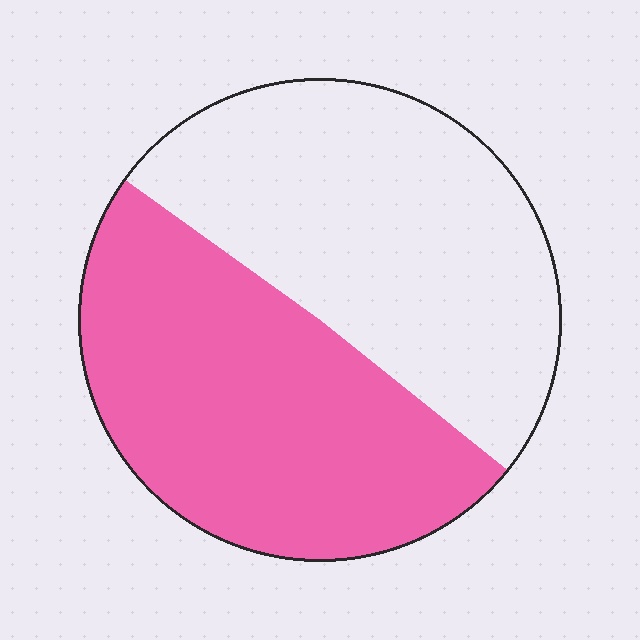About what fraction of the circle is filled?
About one half (1/2).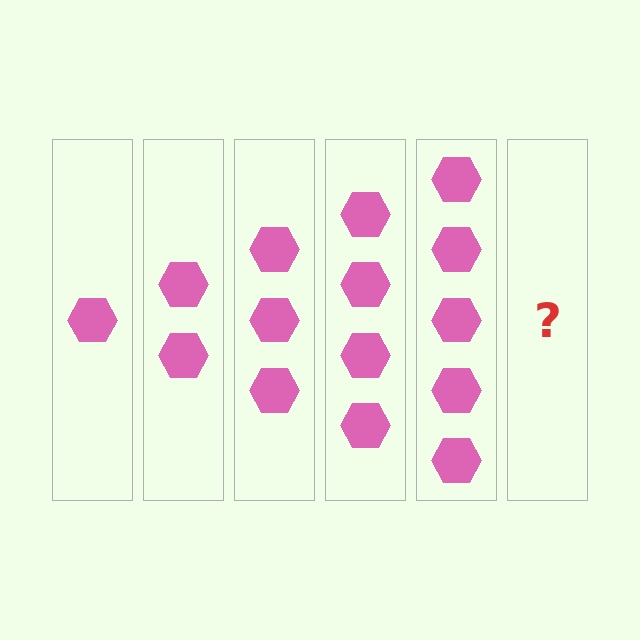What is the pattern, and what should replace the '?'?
The pattern is that each step adds one more hexagon. The '?' should be 6 hexagons.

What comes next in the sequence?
The next element should be 6 hexagons.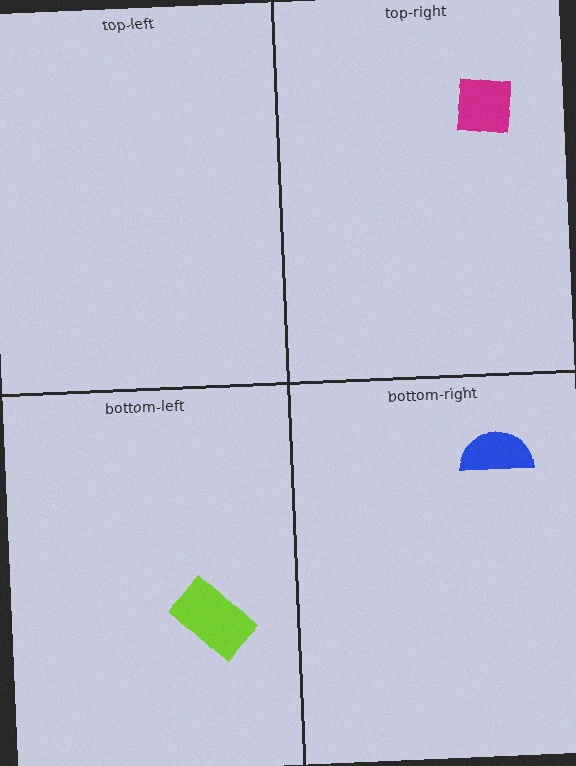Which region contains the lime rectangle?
The bottom-left region.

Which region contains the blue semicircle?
The bottom-right region.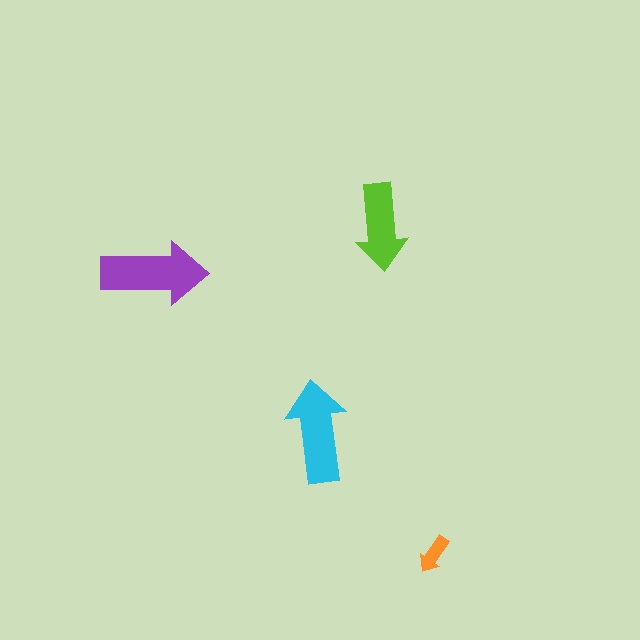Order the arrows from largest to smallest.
the purple one, the cyan one, the lime one, the orange one.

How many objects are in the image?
There are 4 objects in the image.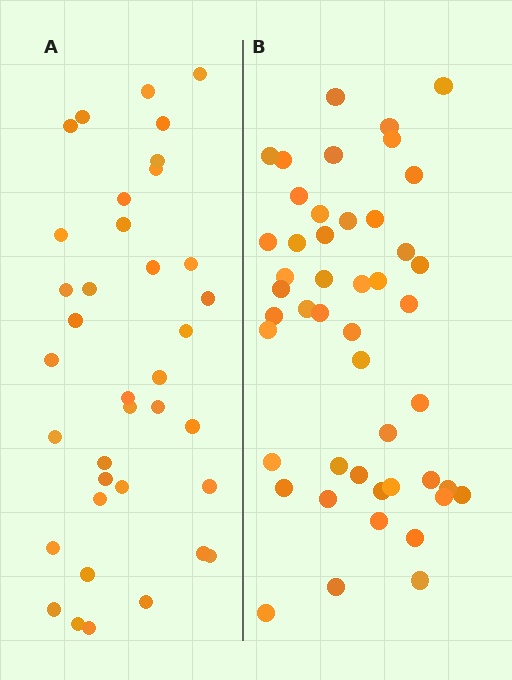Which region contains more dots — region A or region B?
Region B (the right region) has more dots.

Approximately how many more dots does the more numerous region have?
Region B has roughly 10 or so more dots than region A.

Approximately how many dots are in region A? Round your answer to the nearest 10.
About 40 dots. (The exact count is 37, which rounds to 40.)